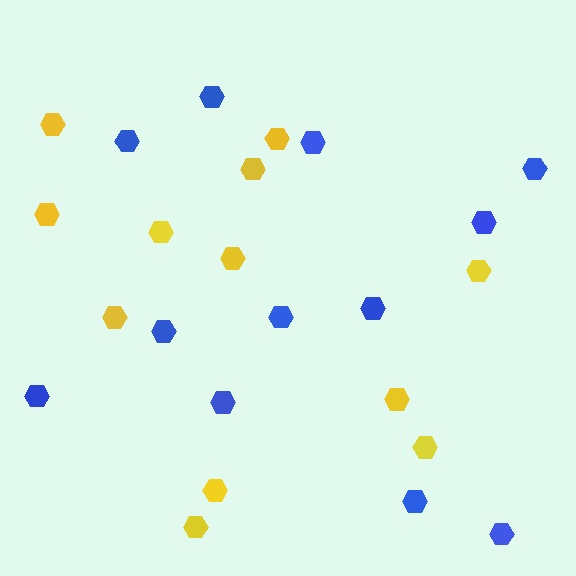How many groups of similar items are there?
There are 2 groups: one group of yellow hexagons (12) and one group of blue hexagons (12).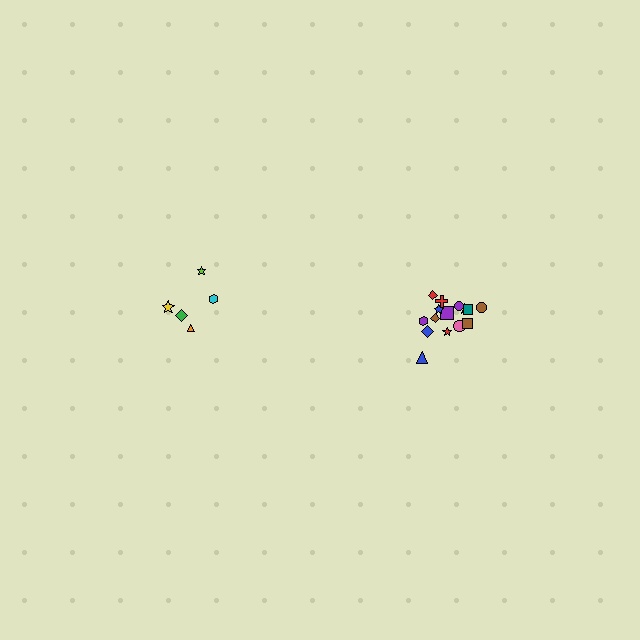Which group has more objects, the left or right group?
The right group.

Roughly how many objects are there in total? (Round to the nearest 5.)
Roughly 20 objects in total.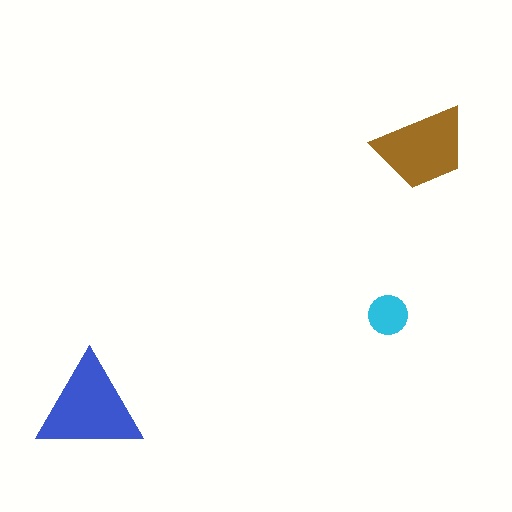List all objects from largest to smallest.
The blue triangle, the brown trapezoid, the cyan circle.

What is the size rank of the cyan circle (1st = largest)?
3rd.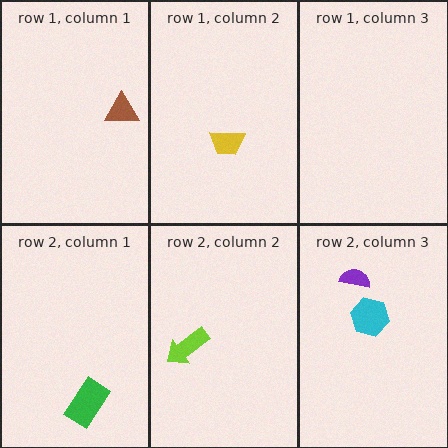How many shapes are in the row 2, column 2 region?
1.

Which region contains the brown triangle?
The row 1, column 1 region.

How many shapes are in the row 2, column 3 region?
2.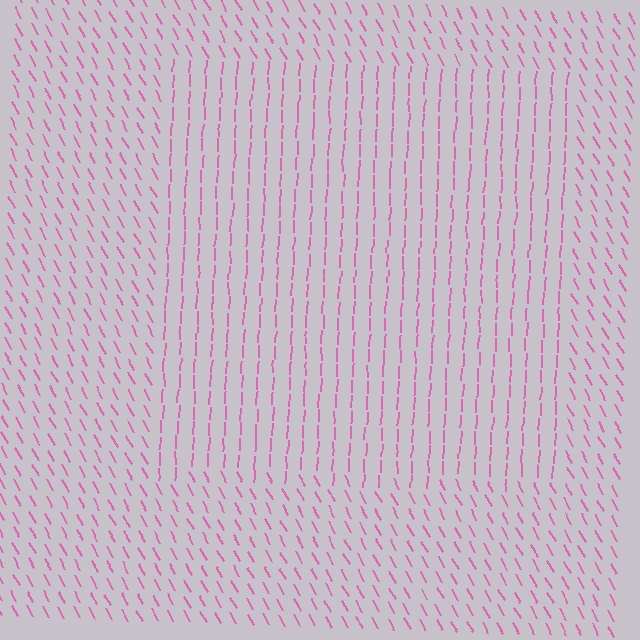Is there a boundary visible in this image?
Yes, there is a texture boundary formed by a change in line orientation.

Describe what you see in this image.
The image is filled with small pink line segments. A rectangle region in the image has lines oriented differently from the surrounding lines, creating a visible texture boundary.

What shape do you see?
I see a rectangle.